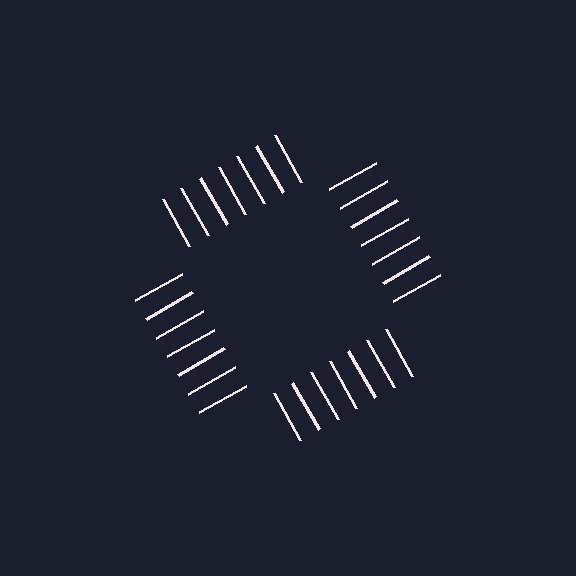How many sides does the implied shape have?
4 sides — the line-ends trace a square.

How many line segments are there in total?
28 — 7 along each of the 4 edges.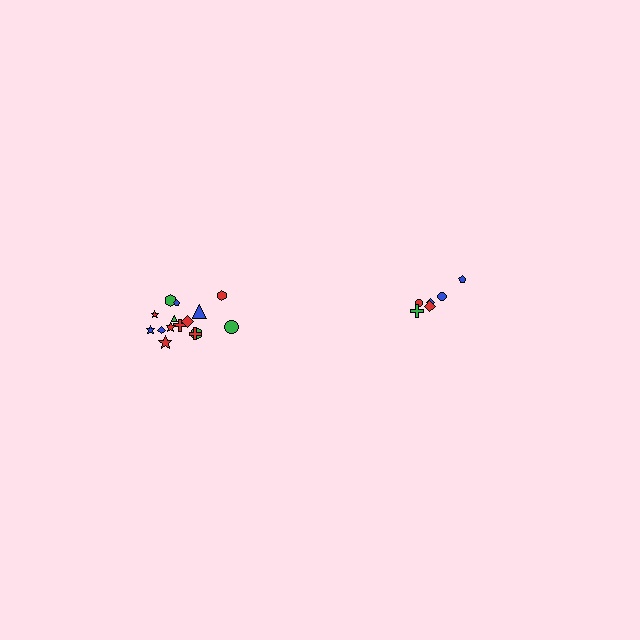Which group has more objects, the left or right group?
The left group.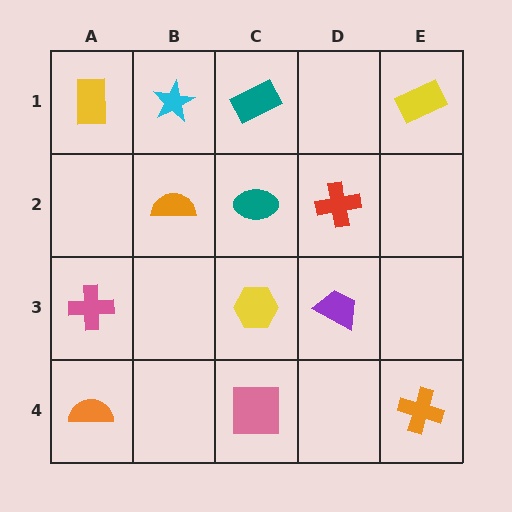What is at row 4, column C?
A pink square.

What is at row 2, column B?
An orange semicircle.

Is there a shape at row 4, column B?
No, that cell is empty.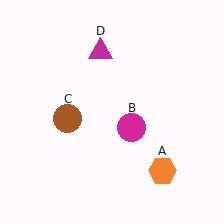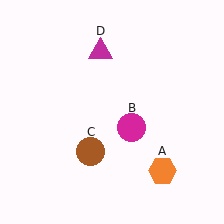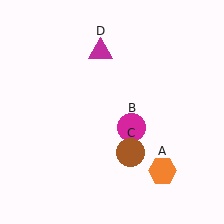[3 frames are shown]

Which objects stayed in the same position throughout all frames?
Orange hexagon (object A) and magenta circle (object B) and magenta triangle (object D) remained stationary.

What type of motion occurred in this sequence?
The brown circle (object C) rotated counterclockwise around the center of the scene.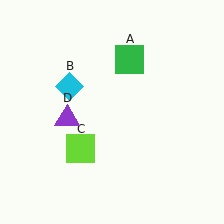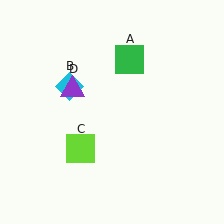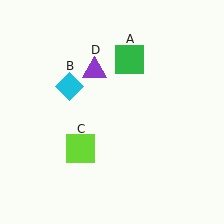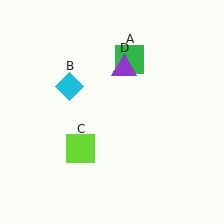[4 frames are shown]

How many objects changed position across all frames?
1 object changed position: purple triangle (object D).